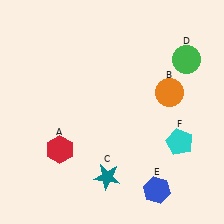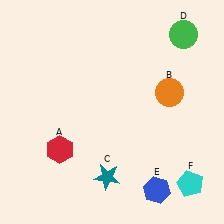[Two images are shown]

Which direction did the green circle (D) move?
The green circle (D) moved up.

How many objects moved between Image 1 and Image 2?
2 objects moved between the two images.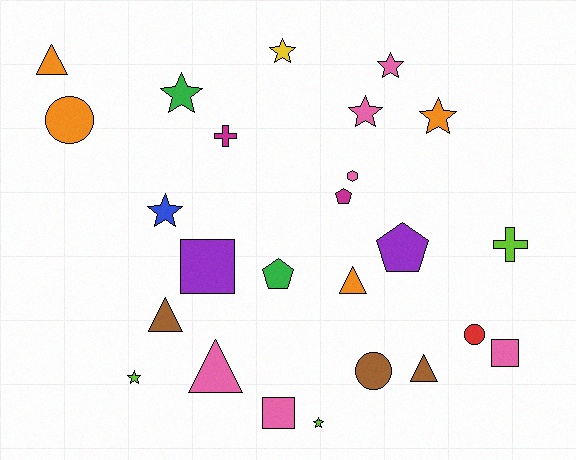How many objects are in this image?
There are 25 objects.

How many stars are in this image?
There are 8 stars.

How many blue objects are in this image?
There is 1 blue object.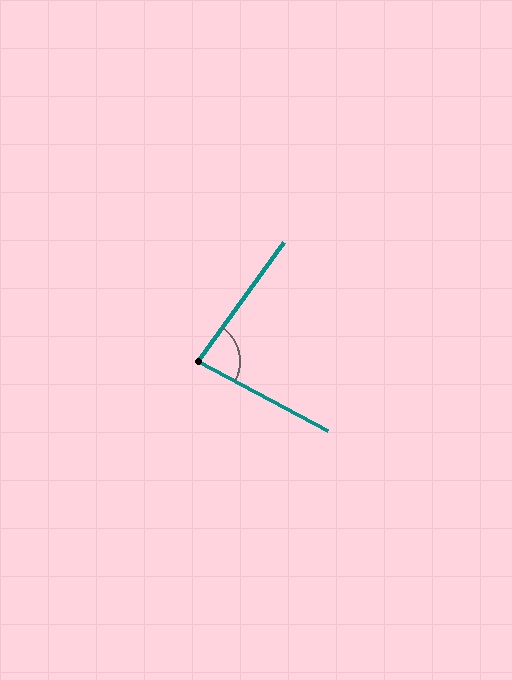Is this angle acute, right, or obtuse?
It is acute.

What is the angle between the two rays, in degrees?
Approximately 82 degrees.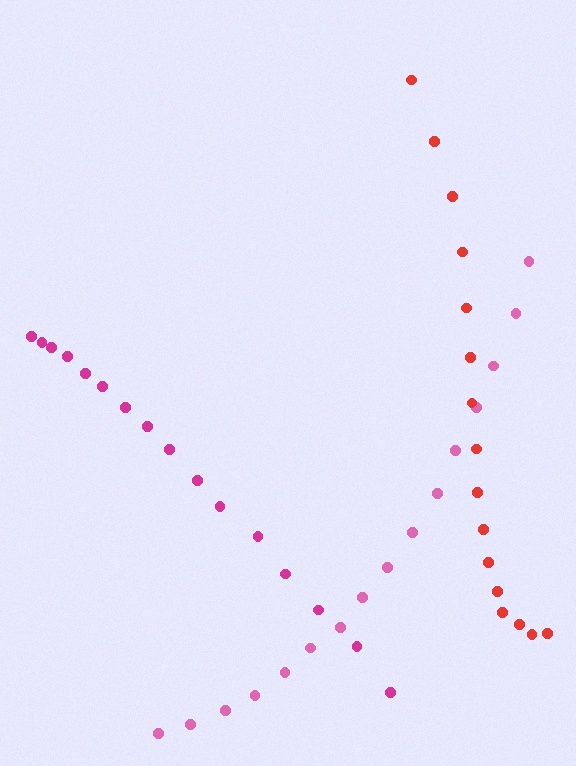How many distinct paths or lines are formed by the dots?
There are 3 distinct paths.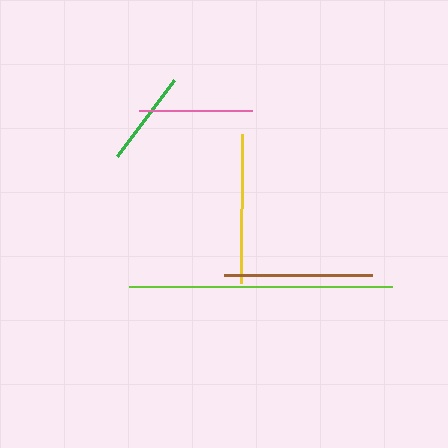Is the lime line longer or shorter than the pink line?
The lime line is longer than the pink line.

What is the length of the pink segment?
The pink segment is approximately 113 pixels long.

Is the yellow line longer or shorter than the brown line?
The yellow line is longer than the brown line.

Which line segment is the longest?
The lime line is the longest at approximately 264 pixels.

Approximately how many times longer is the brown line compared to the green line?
The brown line is approximately 1.6 times the length of the green line.